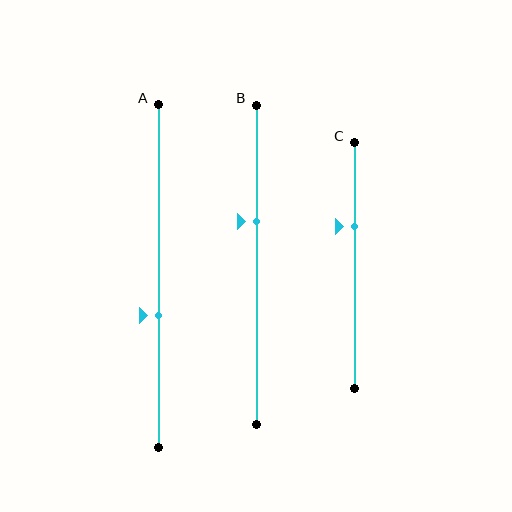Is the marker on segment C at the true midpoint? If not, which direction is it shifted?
No, the marker on segment C is shifted upward by about 16% of the segment length.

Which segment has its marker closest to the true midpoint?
Segment A has its marker closest to the true midpoint.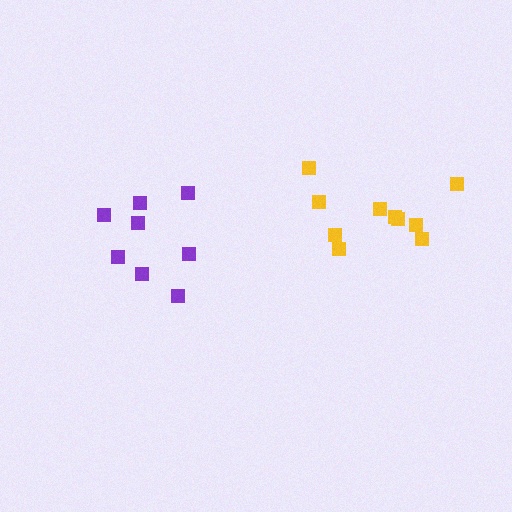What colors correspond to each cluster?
The clusters are colored: purple, yellow.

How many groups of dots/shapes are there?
There are 2 groups.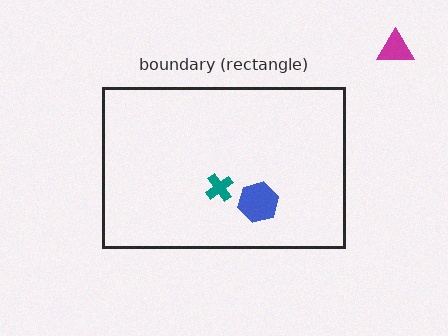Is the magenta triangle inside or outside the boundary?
Outside.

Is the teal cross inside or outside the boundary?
Inside.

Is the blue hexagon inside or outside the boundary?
Inside.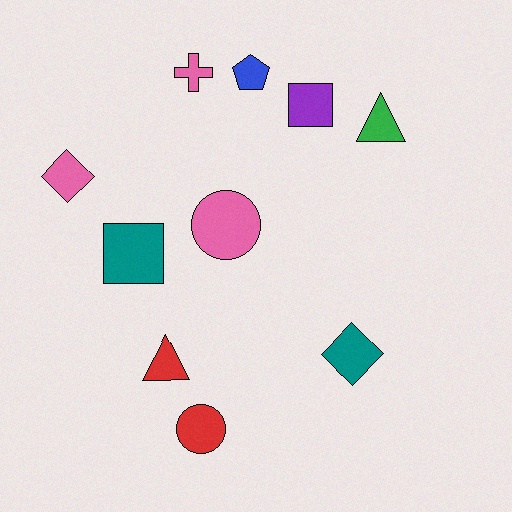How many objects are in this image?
There are 10 objects.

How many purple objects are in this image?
There is 1 purple object.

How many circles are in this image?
There are 2 circles.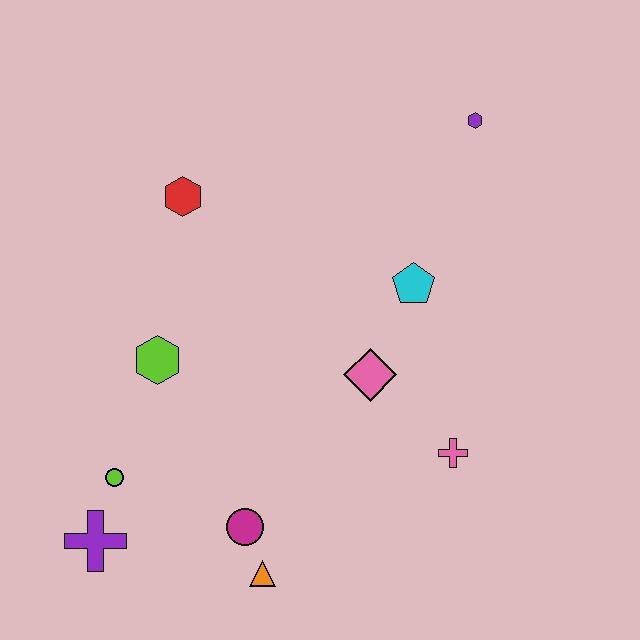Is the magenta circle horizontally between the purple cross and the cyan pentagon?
Yes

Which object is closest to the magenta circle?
The orange triangle is closest to the magenta circle.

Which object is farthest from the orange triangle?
The purple hexagon is farthest from the orange triangle.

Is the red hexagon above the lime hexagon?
Yes